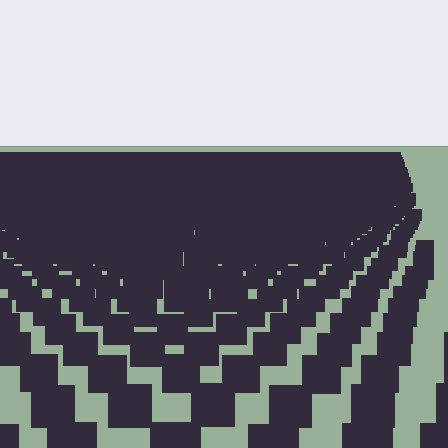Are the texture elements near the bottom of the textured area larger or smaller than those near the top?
Larger. Near the bottom, elements are closer to the viewer and appear at a bigger on-screen size.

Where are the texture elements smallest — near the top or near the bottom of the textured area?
Near the top.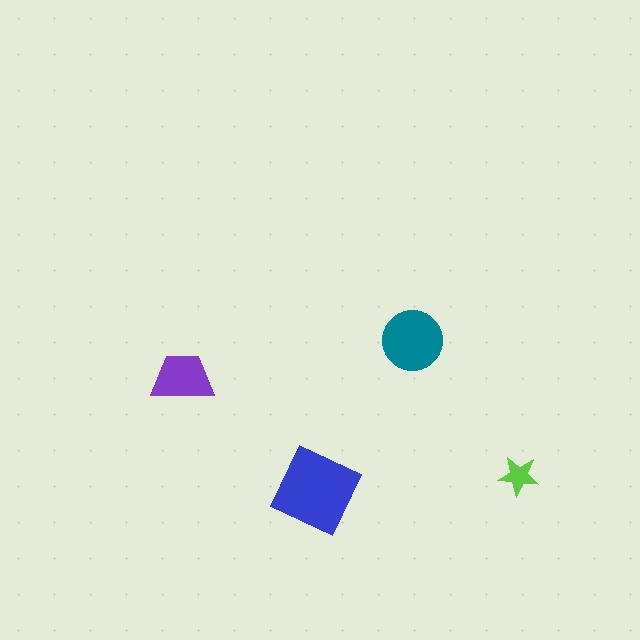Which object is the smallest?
The lime star.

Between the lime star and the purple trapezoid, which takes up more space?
The purple trapezoid.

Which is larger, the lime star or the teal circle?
The teal circle.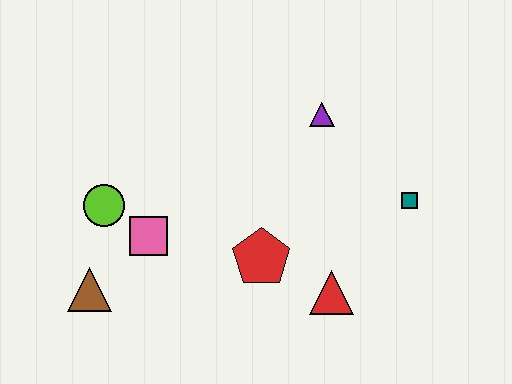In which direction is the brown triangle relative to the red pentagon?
The brown triangle is to the left of the red pentagon.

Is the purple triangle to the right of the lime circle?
Yes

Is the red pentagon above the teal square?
No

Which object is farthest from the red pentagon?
The brown triangle is farthest from the red pentagon.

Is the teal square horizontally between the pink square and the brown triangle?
No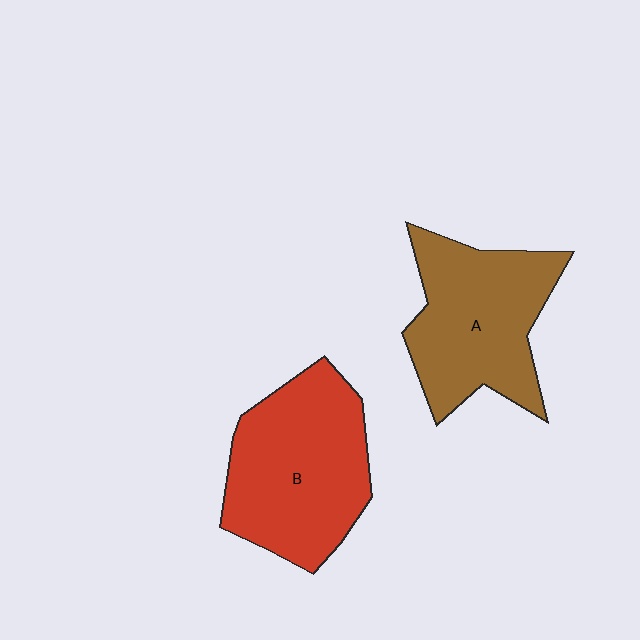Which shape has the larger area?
Shape B (red).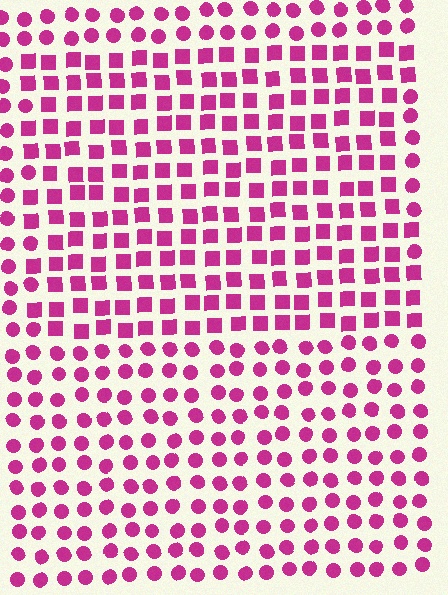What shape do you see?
I see a rectangle.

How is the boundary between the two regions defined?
The boundary is defined by a change in element shape: squares inside vs. circles outside. All elements share the same color and spacing.